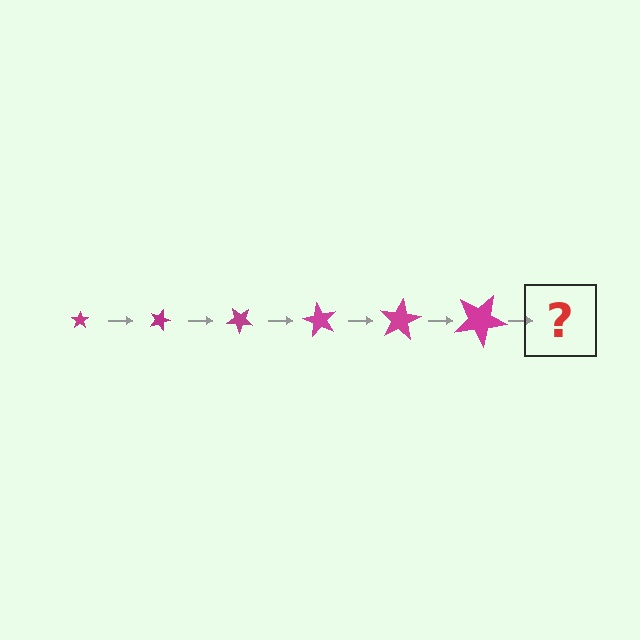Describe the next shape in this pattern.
It should be a star, larger than the previous one and rotated 120 degrees from the start.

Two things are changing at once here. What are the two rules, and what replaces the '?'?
The two rules are that the star grows larger each step and it rotates 20 degrees each step. The '?' should be a star, larger than the previous one and rotated 120 degrees from the start.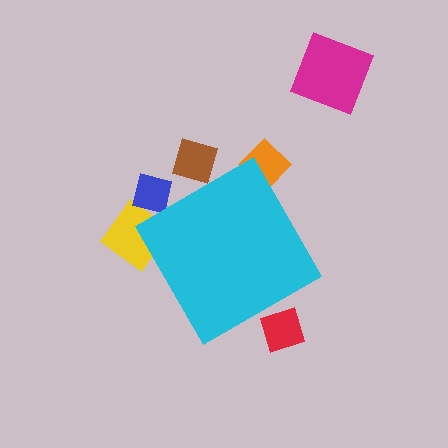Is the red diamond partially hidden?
Yes, the red diamond is partially hidden behind the cyan diamond.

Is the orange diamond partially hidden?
Yes, the orange diamond is partially hidden behind the cyan diamond.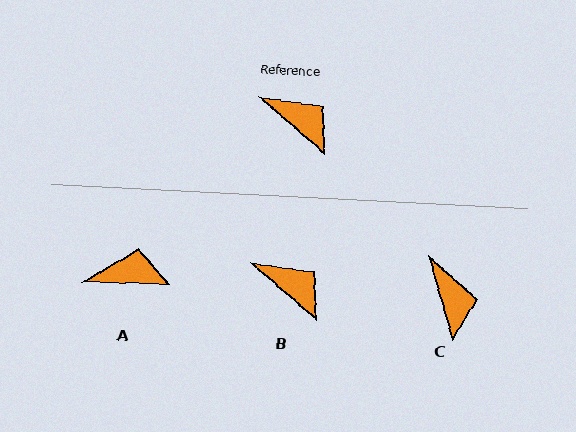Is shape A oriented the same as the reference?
No, it is off by about 39 degrees.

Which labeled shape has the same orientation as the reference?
B.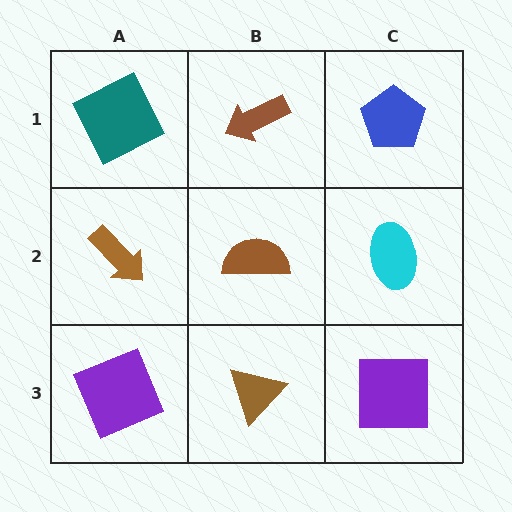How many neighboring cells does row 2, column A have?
3.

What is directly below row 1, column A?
A brown arrow.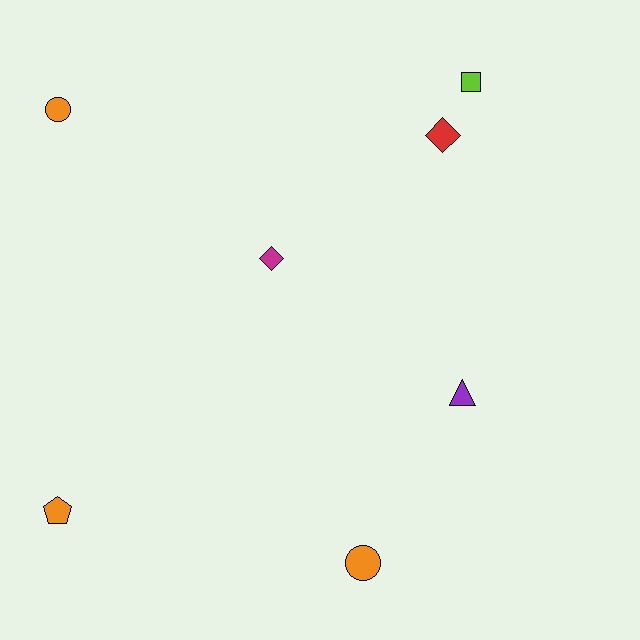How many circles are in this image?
There are 2 circles.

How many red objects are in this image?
There is 1 red object.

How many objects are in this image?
There are 7 objects.